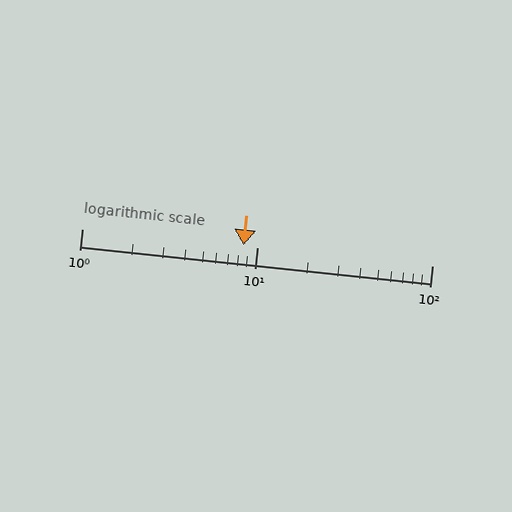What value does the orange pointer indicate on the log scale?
The pointer indicates approximately 8.4.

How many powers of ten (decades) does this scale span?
The scale spans 2 decades, from 1 to 100.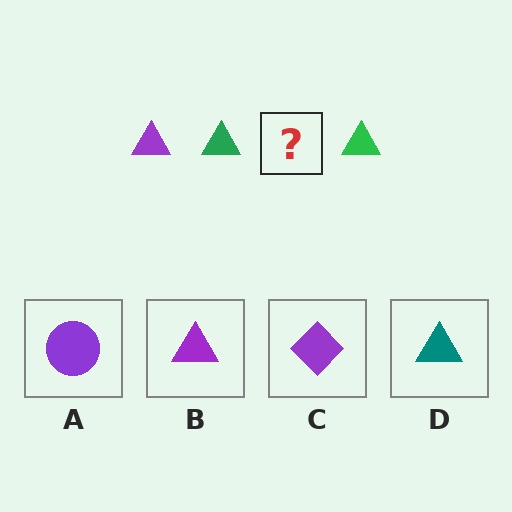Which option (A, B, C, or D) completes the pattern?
B.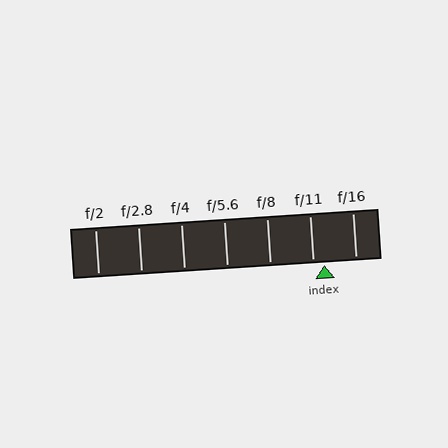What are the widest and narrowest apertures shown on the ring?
The widest aperture shown is f/2 and the narrowest is f/16.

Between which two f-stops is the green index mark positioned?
The index mark is between f/11 and f/16.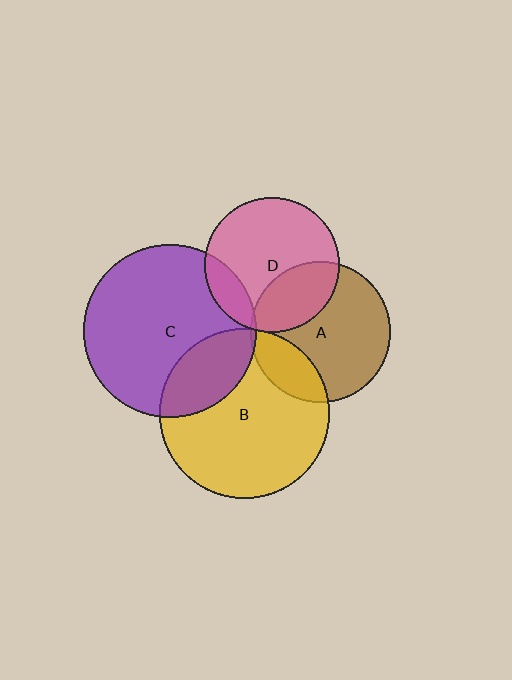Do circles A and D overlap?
Yes.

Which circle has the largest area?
Circle C (purple).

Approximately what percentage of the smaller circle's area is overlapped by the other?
Approximately 30%.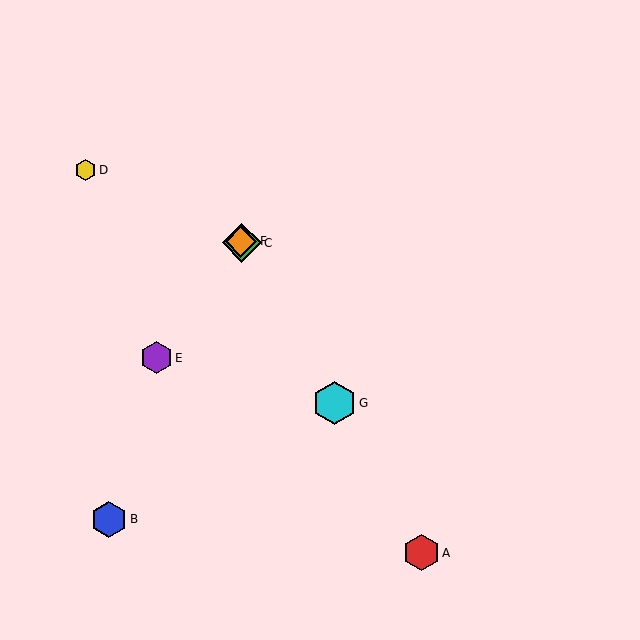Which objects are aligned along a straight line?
Objects A, C, F, G are aligned along a straight line.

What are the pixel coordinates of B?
Object B is at (109, 519).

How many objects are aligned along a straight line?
4 objects (A, C, F, G) are aligned along a straight line.